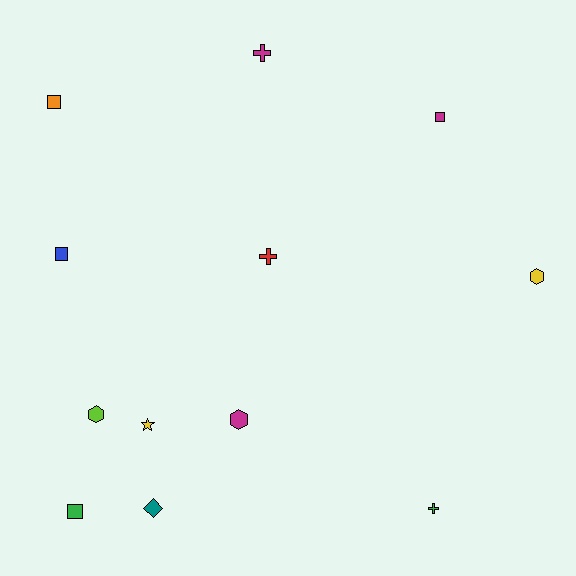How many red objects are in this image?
There is 1 red object.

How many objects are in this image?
There are 12 objects.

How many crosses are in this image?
There are 3 crosses.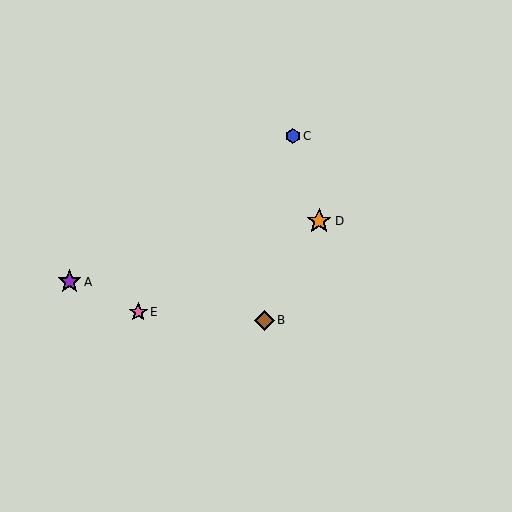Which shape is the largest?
The orange star (labeled D) is the largest.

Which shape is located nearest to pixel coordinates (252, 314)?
The brown diamond (labeled B) at (264, 320) is nearest to that location.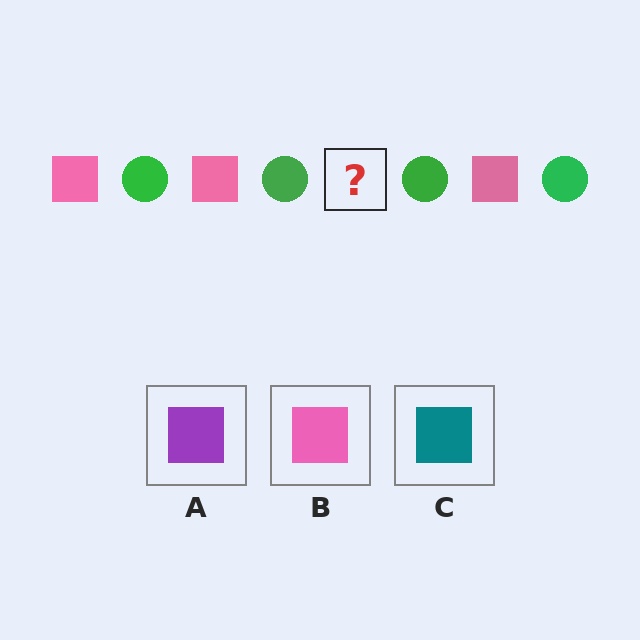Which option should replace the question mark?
Option B.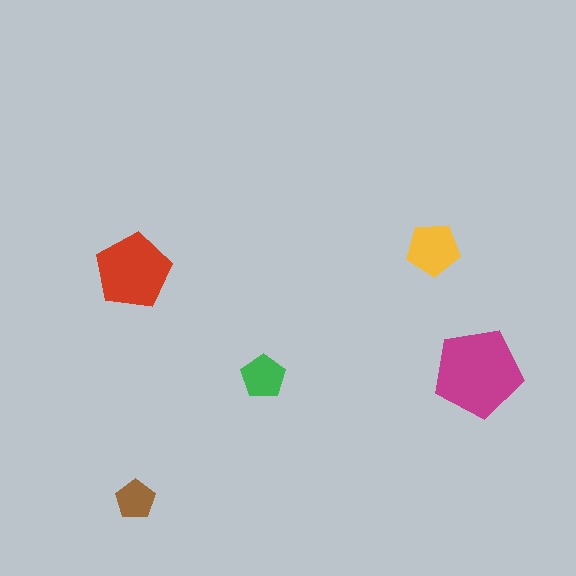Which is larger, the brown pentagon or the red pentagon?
The red one.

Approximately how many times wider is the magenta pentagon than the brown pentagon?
About 2 times wider.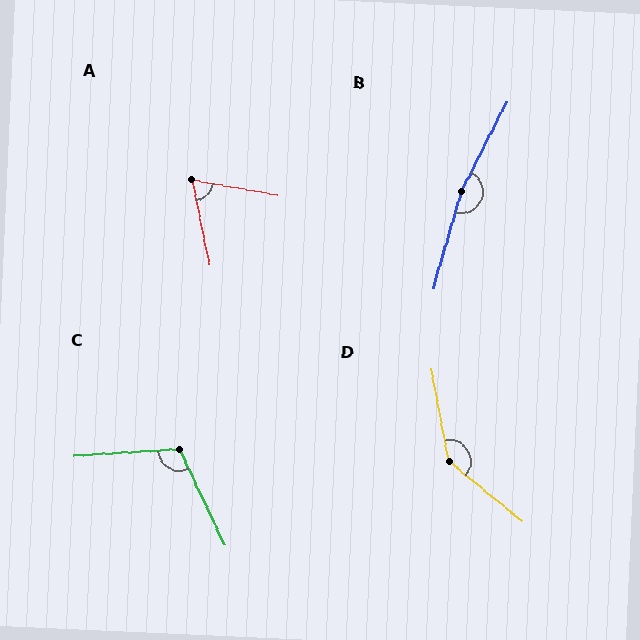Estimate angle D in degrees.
Approximately 140 degrees.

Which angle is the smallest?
A, at approximately 69 degrees.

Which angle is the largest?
B, at approximately 169 degrees.